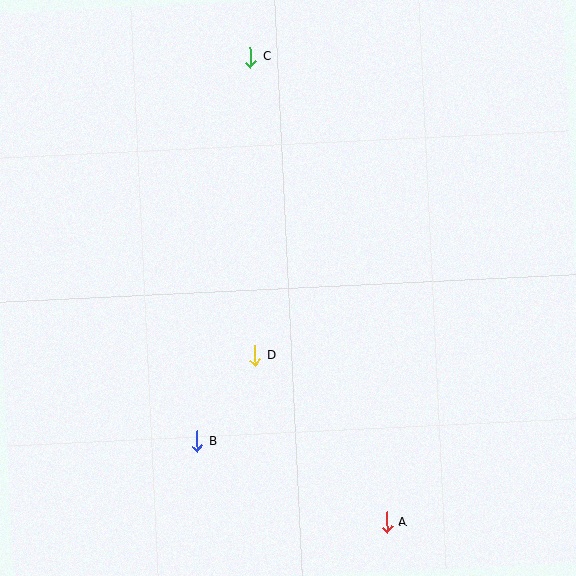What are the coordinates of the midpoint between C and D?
The midpoint between C and D is at (253, 206).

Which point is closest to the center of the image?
Point D at (255, 355) is closest to the center.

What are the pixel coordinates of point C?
Point C is at (251, 57).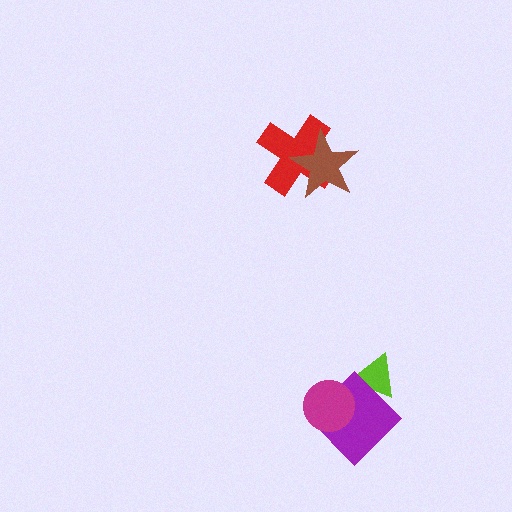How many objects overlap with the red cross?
1 object overlaps with the red cross.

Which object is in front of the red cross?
The brown star is in front of the red cross.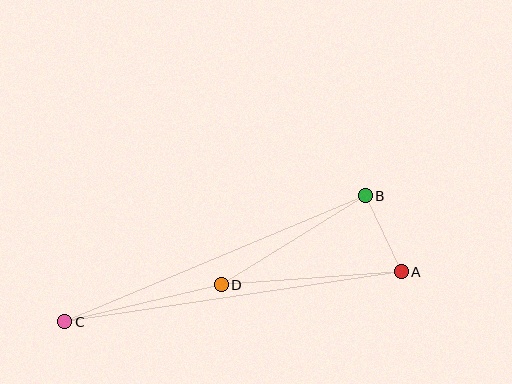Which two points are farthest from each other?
Points A and C are farthest from each other.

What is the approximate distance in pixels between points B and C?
The distance between B and C is approximately 326 pixels.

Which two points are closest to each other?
Points A and B are closest to each other.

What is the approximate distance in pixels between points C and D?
The distance between C and D is approximately 161 pixels.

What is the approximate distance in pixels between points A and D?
The distance between A and D is approximately 180 pixels.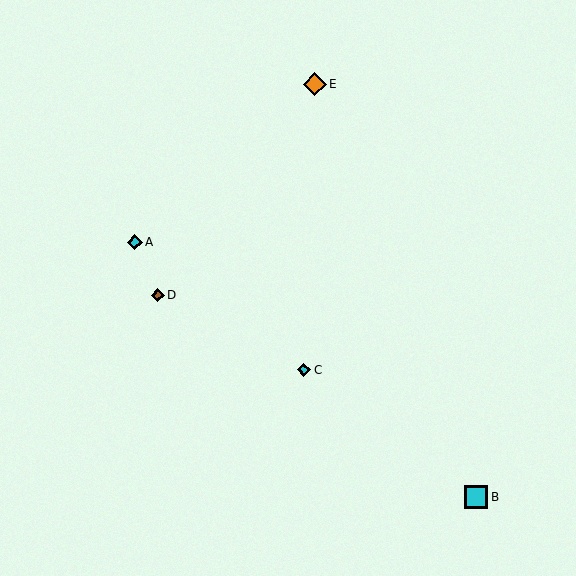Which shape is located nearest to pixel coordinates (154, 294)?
The brown diamond (labeled D) at (158, 295) is nearest to that location.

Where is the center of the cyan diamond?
The center of the cyan diamond is at (135, 242).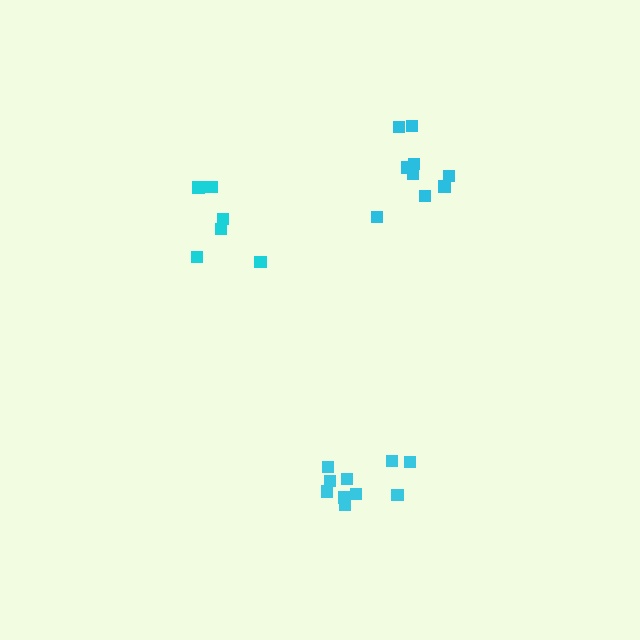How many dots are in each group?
Group 1: 9 dots, Group 2: 6 dots, Group 3: 10 dots (25 total).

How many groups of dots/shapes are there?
There are 3 groups.